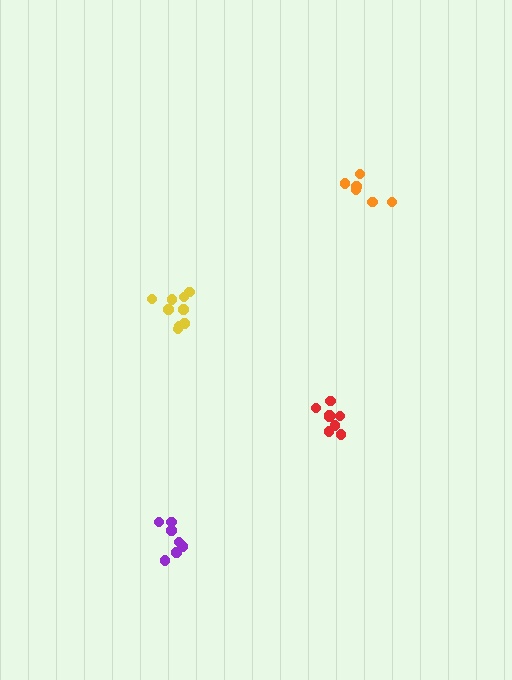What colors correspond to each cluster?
The clusters are colored: purple, red, orange, yellow.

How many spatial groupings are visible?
There are 4 spatial groupings.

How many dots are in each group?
Group 1: 7 dots, Group 2: 8 dots, Group 3: 7 dots, Group 4: 9 dots (31 total).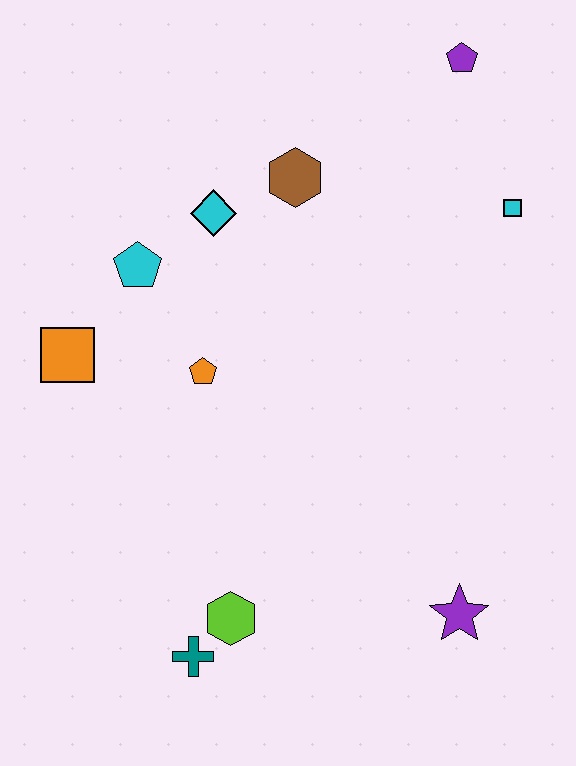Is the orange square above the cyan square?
No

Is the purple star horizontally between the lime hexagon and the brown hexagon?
No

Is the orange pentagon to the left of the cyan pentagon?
No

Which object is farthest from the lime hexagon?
The purple pentagon is farthest from the lime hexagon.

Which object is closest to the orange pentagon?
The cyan pentagon is closest to the orange pentagon.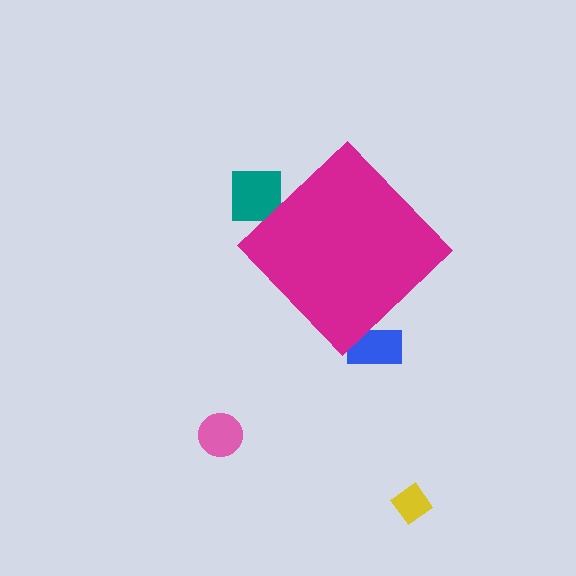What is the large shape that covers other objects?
A magenta diamond.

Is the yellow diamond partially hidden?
No, the yellow diamond is fully visible.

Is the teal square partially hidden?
Yes, the teal square is partially hidden behind the magenta diamond.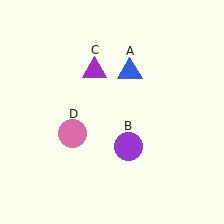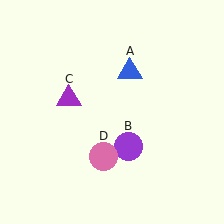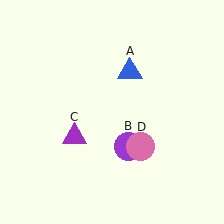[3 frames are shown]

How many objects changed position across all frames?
2 objects changed position: purple triangle (object C), pink circle (object D).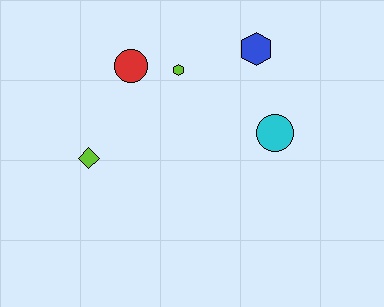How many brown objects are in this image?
There are no brown objects.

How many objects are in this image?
There are 5 objects.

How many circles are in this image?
There are 2 circles.